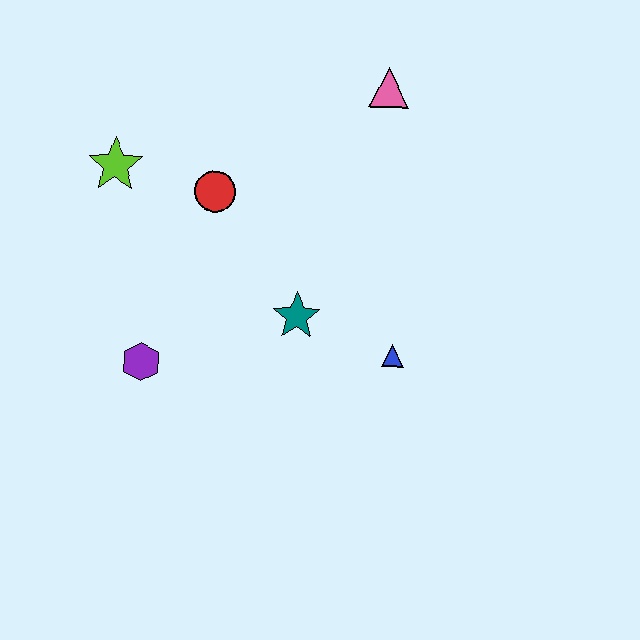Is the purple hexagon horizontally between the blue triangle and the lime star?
Yes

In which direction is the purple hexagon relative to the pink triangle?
The purple hexagon is below the pink triangle.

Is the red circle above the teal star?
Yes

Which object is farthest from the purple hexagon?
The pink triangle is farthest from the purple hexagon.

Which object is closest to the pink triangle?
The red circle is closest to the pink triangle.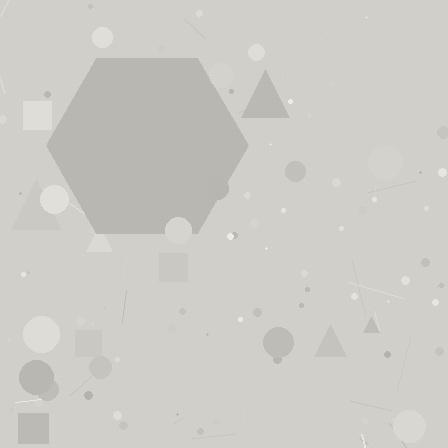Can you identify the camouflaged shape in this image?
The camouflaged shape is a hexagon.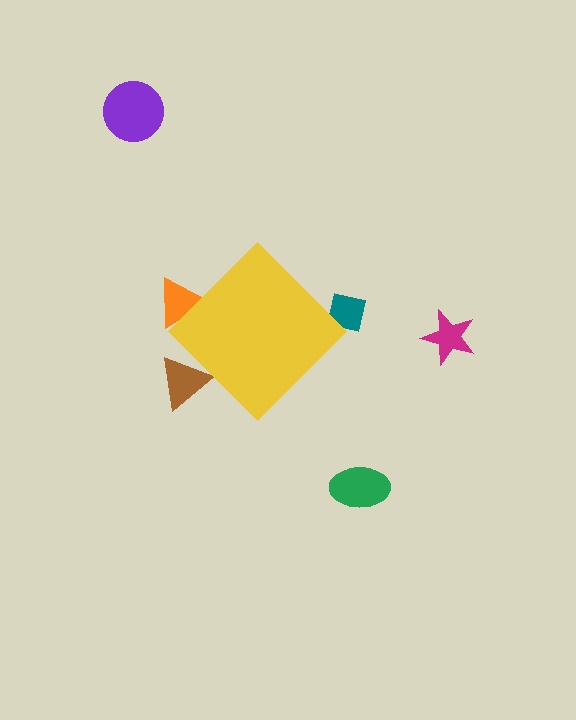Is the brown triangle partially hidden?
Yes, the brown triangle is partially hidden behind the yellow diamond.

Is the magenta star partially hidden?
No, the magenta star is fully visible.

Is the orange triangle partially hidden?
Yes, the orange triangle is partially hidden behind the yellow diamond.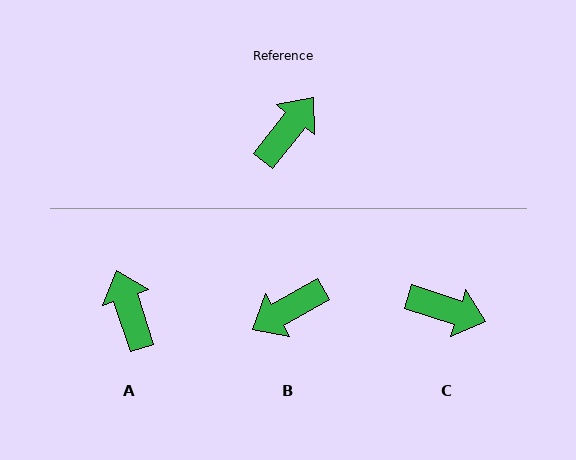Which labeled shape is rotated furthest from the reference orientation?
B, about 157 degrees away.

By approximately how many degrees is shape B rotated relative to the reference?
Approximately 157 degrees counter-clockwise.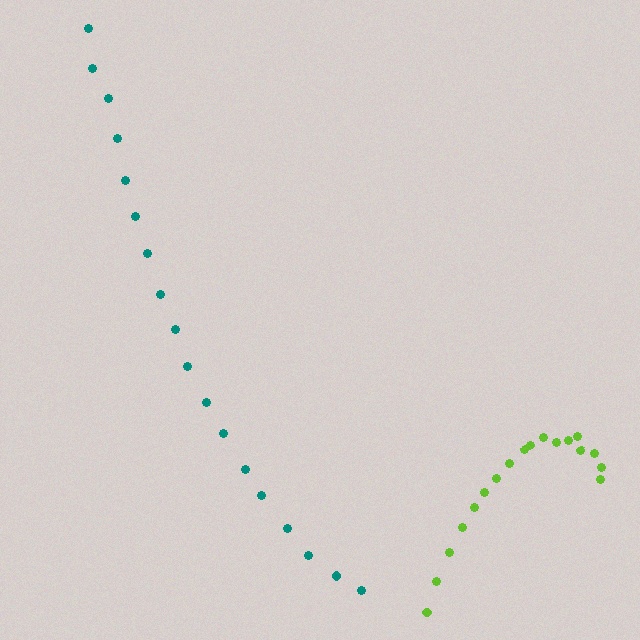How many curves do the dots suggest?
There are 2 distinct paths.